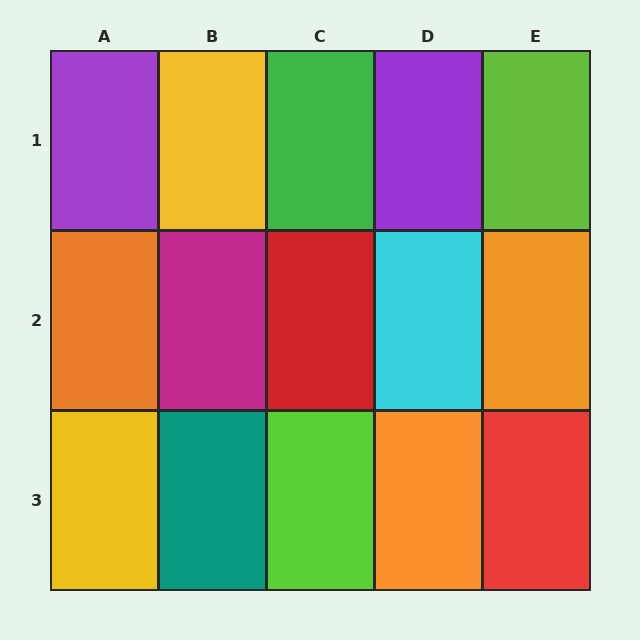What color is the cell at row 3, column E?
Red.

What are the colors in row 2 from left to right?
Orange, magenta, red, cyan, orange.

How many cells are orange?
3 cells are orange.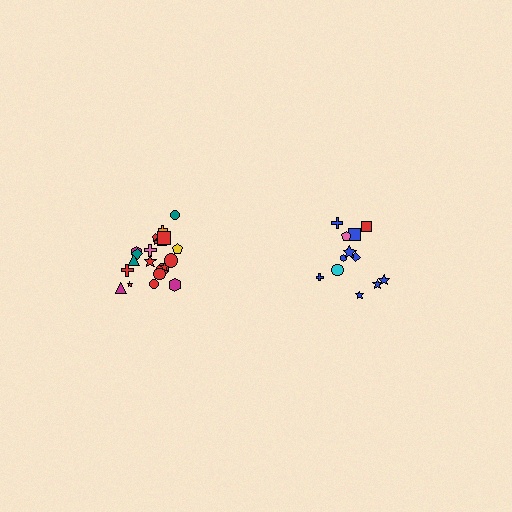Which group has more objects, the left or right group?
The left group.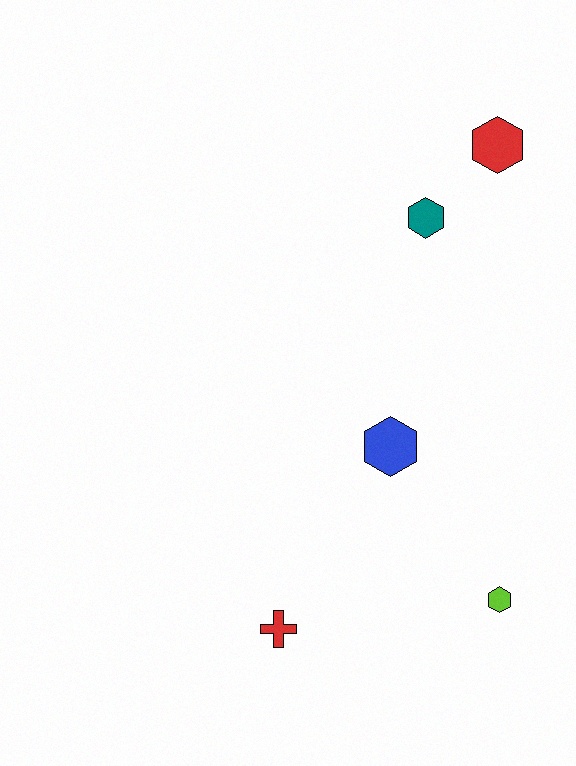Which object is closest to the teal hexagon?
The red hexagon is closest to the teal hexagon.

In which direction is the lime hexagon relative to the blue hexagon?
The lime hexagon is below the blue hexagon.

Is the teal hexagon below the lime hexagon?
No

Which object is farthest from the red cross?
The red hexagon is farthest from the red cross.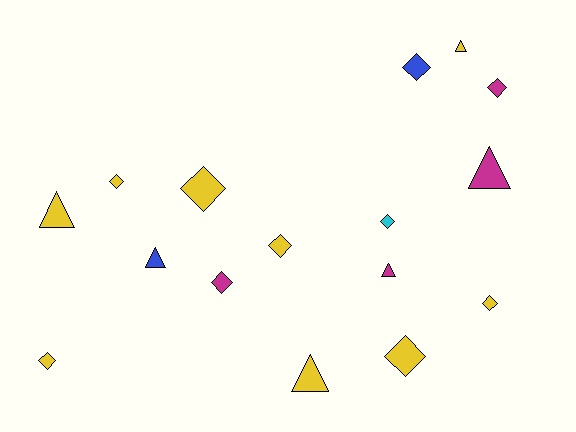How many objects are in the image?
There are 16 objects.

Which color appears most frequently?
Yellow, with 9 objects.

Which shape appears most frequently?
Diamond, with 10 objects.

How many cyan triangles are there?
There are no cyan triangles.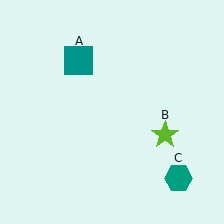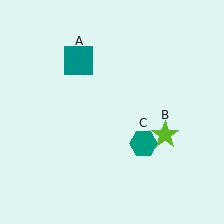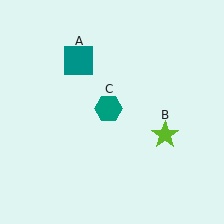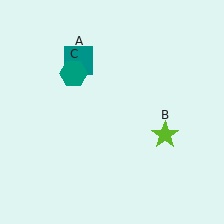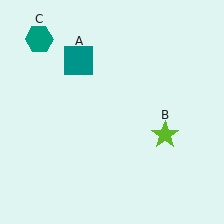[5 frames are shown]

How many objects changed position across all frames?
1 object changed position: teal hexagon (object C).